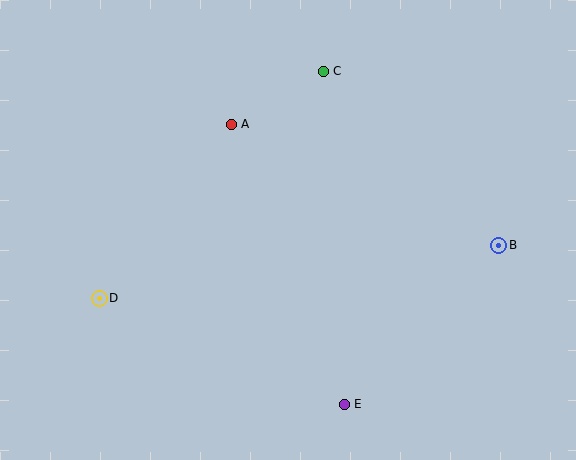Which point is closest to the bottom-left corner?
Point D is closest to the bottom-left corner.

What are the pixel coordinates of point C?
Point C is at (323, 71).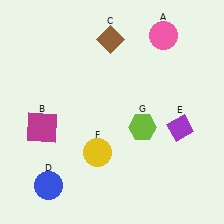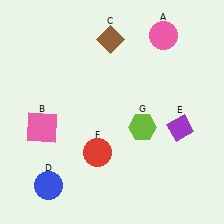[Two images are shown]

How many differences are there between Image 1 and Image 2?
There are 2 differences between the two images.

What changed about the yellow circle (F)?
In Image 1, F is yellow. In Image 2, it changed to red.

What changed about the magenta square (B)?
In Image 1, B is magenta. In Image 2, it changed to pink.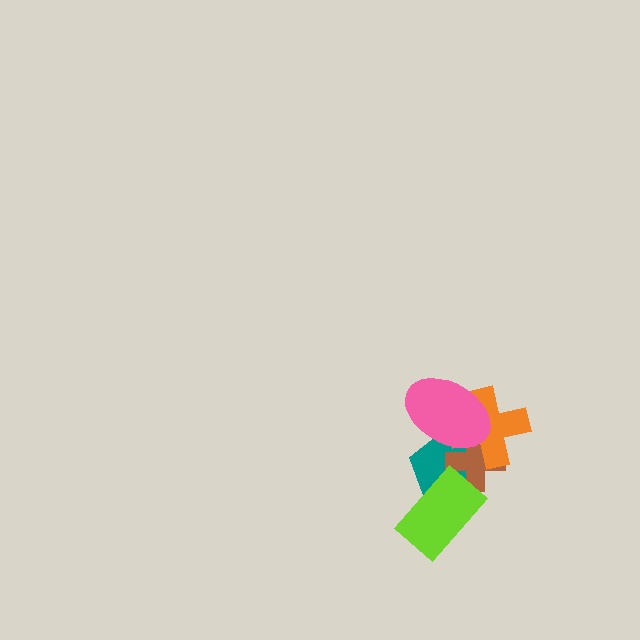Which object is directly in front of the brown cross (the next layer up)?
The orange cross is directly in front of the brown cross.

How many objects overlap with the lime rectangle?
2 objects overlap with the lime rectangle.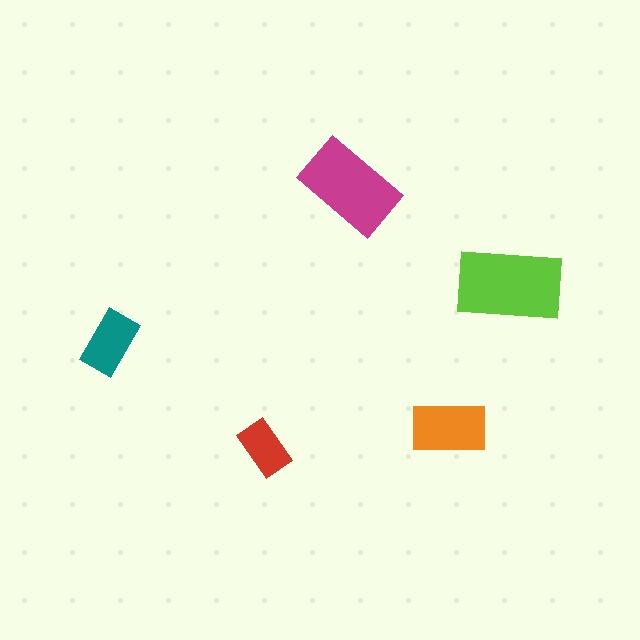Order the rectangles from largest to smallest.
the lime one, the magenta one, the orange one, the teal one, the red one.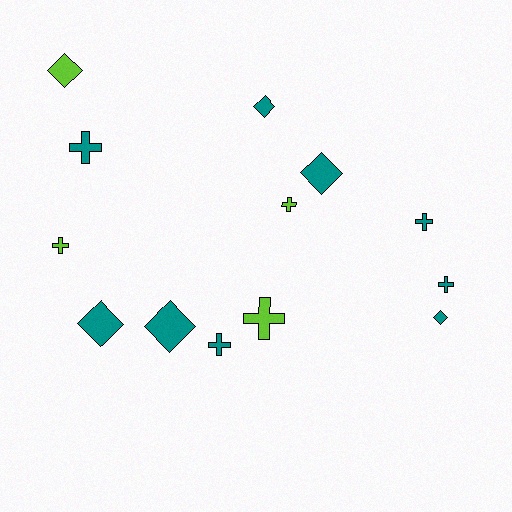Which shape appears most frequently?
Cross, with 7 objects.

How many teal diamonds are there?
There are 5 teal diamonds.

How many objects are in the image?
There are 13 objects.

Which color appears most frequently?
Teal, with 9 objects.